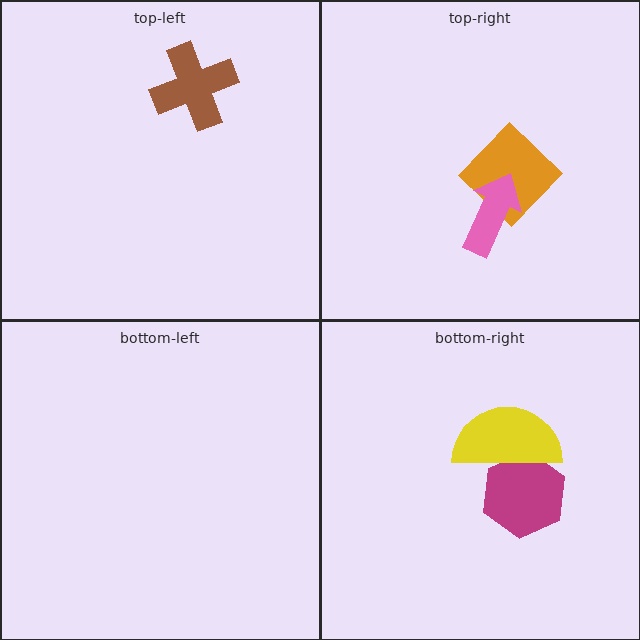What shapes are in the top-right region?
The orange diamond, the pink arrow.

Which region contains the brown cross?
The top-left region.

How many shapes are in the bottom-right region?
2.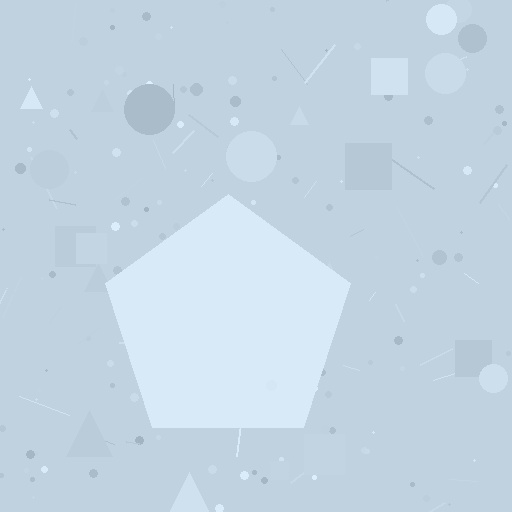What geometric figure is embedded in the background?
A pentagon is embedded in the background.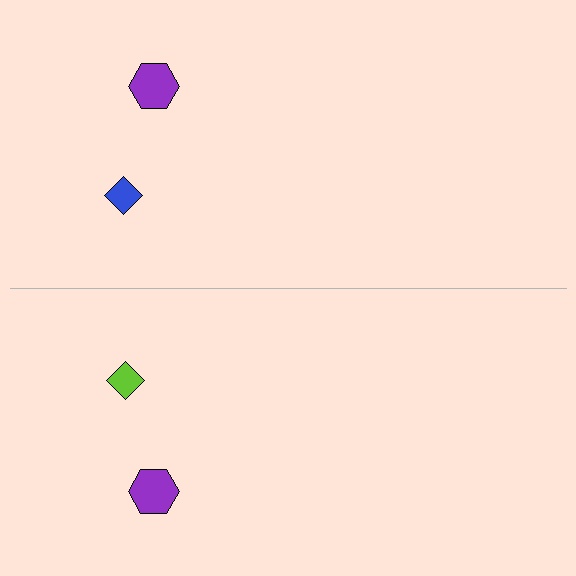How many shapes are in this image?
There are 4 shapes in this image.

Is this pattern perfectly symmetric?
No, the pattern is not perfectly symmetric. The lime diamond on the bottom side breaks the symmetry — its mirror counterpart is blue.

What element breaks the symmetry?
The lime diamond on the bottom side breaks the symmetry — its mirror counterpart is blue.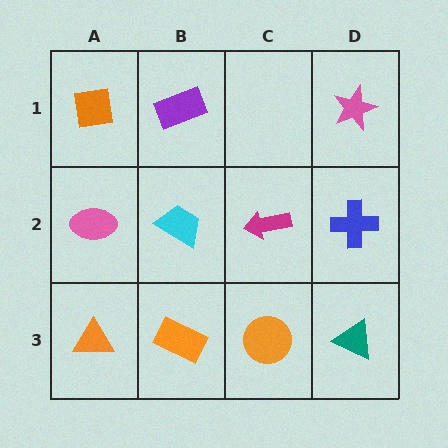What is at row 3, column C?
An orange circle.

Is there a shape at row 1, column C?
No, that cell is empty.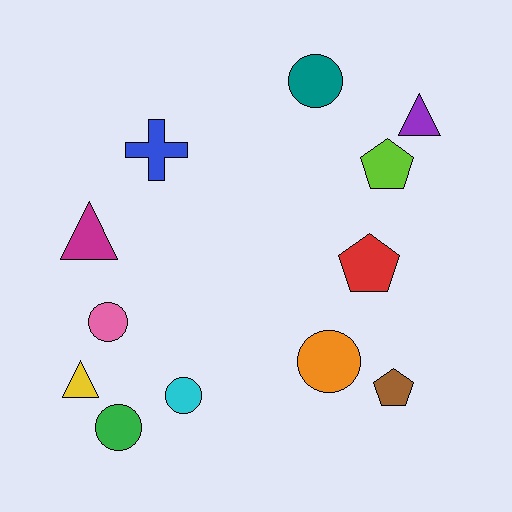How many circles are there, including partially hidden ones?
There are 5 circles.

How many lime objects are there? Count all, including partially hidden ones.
There is 1 lime object.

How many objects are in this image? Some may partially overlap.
There are 12 objects.